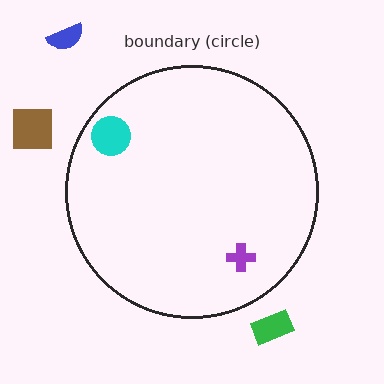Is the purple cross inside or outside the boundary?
Inside.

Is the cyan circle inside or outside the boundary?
Inside.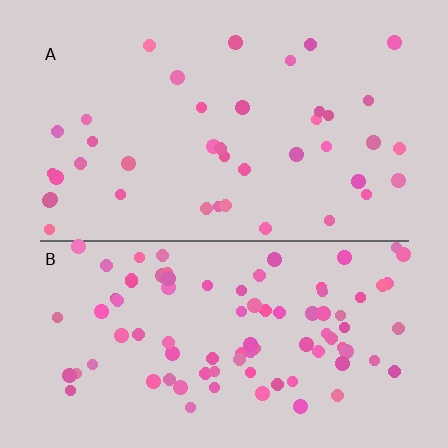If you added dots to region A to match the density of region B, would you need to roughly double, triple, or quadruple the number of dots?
Approximately double.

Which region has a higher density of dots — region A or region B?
B (the bottom).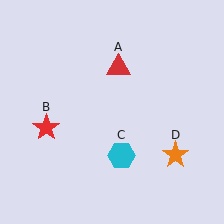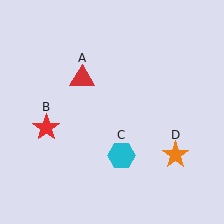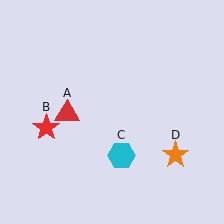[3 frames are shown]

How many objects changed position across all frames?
1 object changed position: red triangle (object A).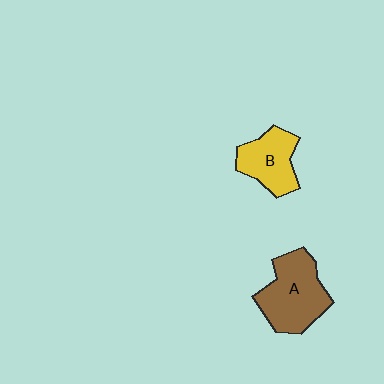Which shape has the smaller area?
Shape B (yellow).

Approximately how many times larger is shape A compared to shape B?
Approximately 1.4 times.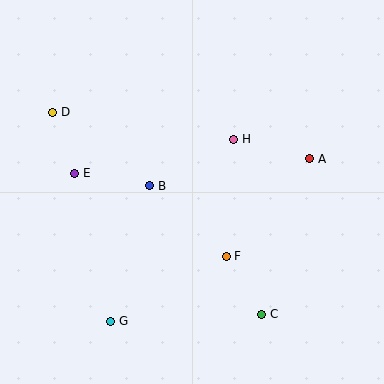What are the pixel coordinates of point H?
Point H is at (234, 139).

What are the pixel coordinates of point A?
Point A is at (310, 159).